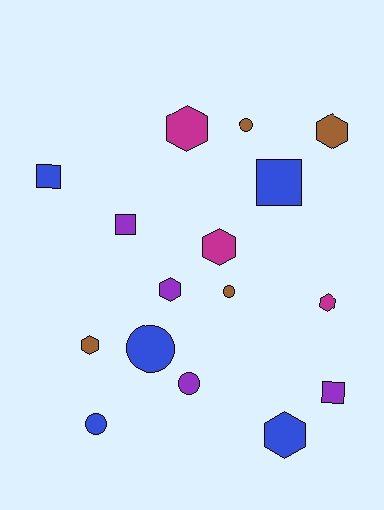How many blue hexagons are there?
There is 1 blue hexagon.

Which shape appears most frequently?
Hexagon, with 7 objects.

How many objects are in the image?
There are 16 objects.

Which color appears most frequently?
Blue, with 5 objects.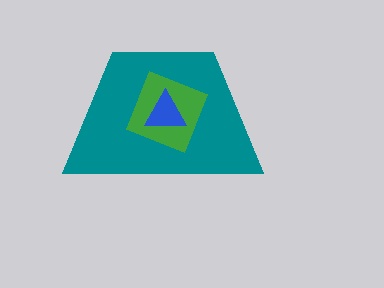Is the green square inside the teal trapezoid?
Yes.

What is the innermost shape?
The blue triangle.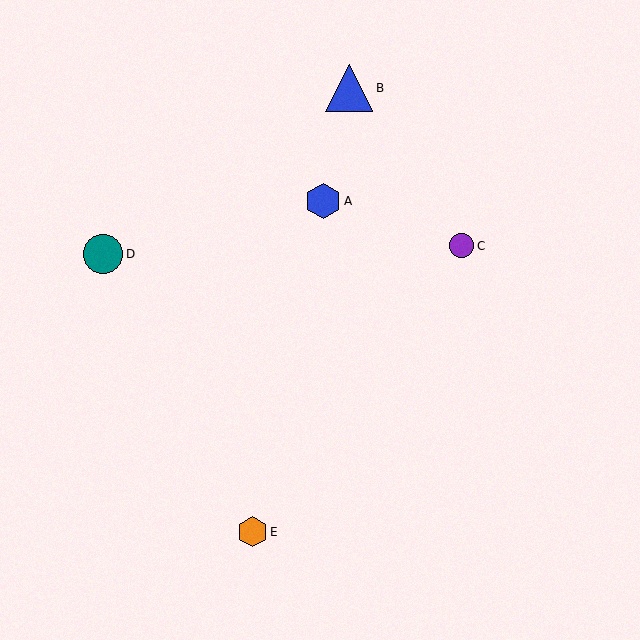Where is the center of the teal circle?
The center of the teal circle is at (103, 254).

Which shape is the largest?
The blue triangle (labeled B) is the largest.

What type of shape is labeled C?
Shape C is a purple circle.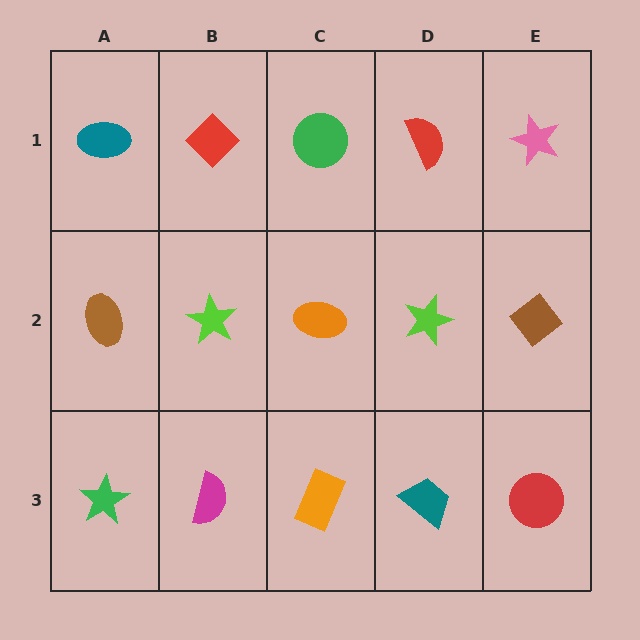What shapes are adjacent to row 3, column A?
A brown ellipse (row 2, column A), a magenta semicircle (row 3, column B).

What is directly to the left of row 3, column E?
A teal trapezoid.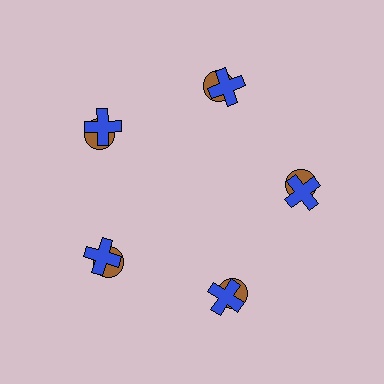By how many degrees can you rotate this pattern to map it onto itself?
The pattern maps onto itself every 72 degrees of rotation.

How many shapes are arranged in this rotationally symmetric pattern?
There are 10 shapes, arranged in 5 groups of 2.